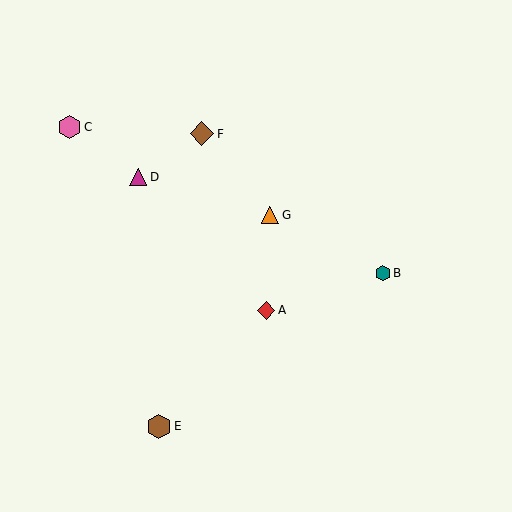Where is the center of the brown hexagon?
The center of the brown hexagon is at (159, 426).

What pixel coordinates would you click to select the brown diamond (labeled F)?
Click at (202, 134) to select the brown diamond F.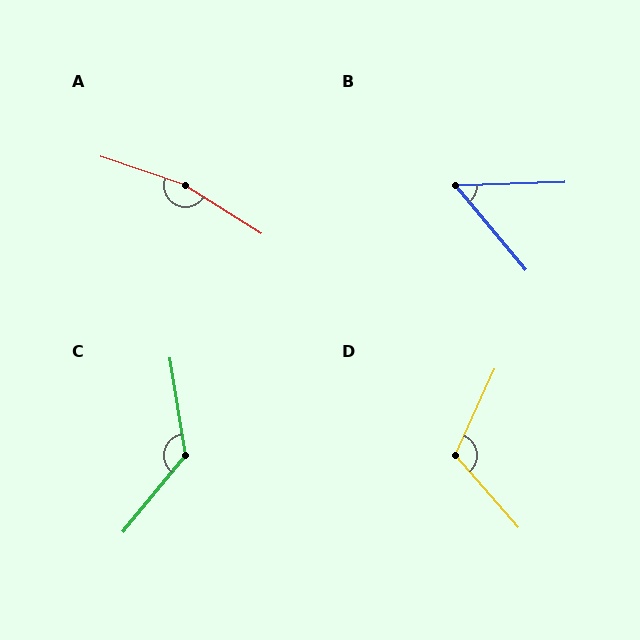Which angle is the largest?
A, at approximately 166 degrees.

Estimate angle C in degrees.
Approximately 132 degrees.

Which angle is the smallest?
B, at approximately 52 degrees.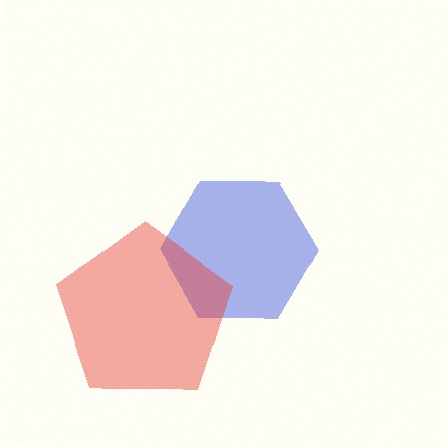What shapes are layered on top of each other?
The layered shapes are: a blue hexagon, a red pentagon.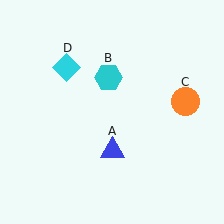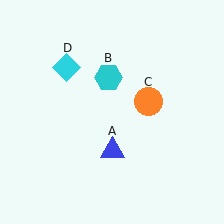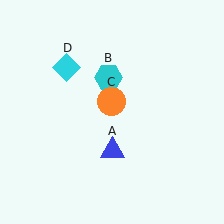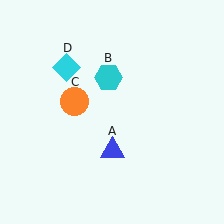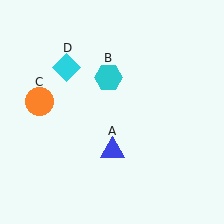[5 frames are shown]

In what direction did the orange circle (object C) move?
The orange circle (object C) moved left.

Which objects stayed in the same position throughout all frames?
Blue triangle (object A) and cyan hexagon (object B) and cyan diamond (object D) remained stationary.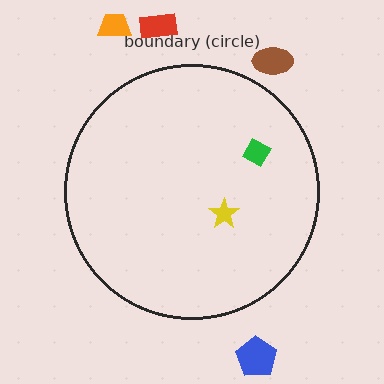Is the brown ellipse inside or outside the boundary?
Outside.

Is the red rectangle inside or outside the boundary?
Outside.